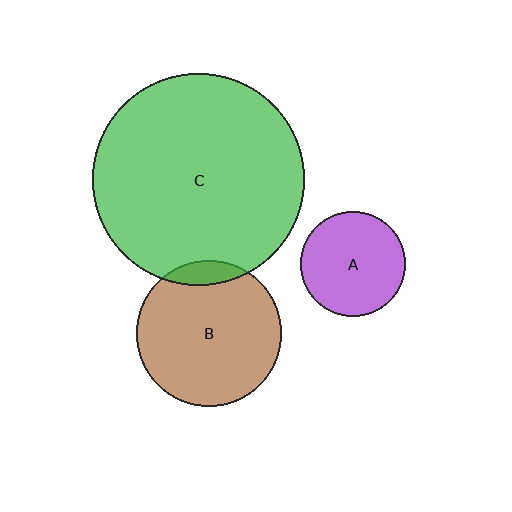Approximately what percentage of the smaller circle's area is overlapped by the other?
Approximately 10%.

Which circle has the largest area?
Circle C (green).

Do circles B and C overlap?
Yes.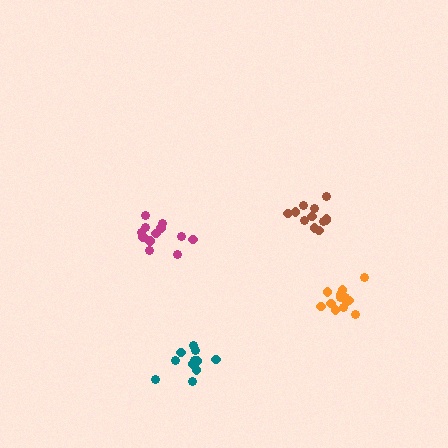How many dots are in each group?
Group 1: 12 dots, Group 2: 12 dots, Group 3: 11 dots, Group 4: 14 dots (49 total).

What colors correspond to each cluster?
The clusters are colored: magenta, brown, teal, orange.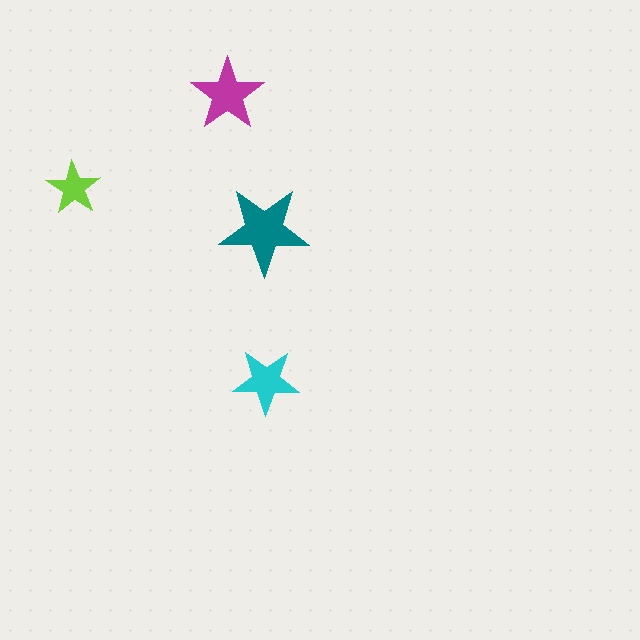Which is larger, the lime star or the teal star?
The teal one.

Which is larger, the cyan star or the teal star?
The teal one.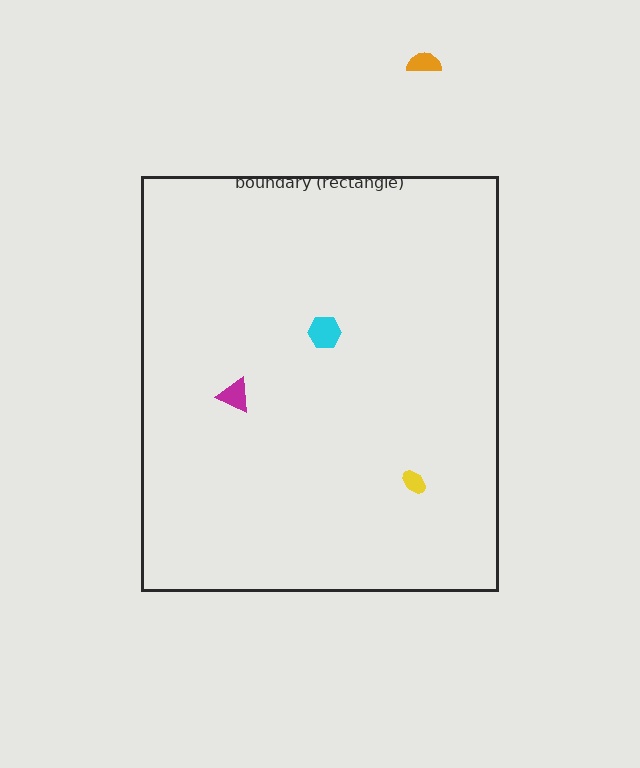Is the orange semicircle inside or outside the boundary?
Outside.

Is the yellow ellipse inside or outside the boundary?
Inside.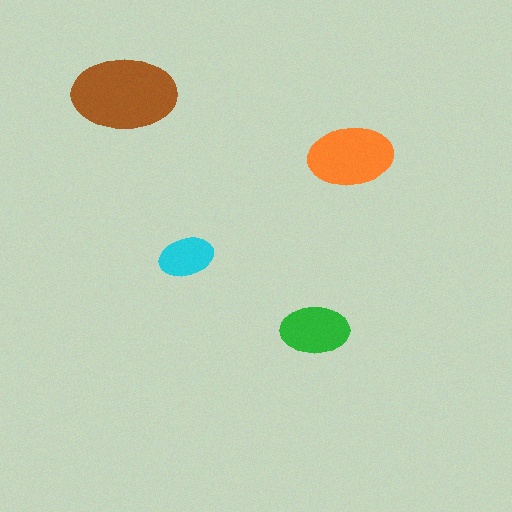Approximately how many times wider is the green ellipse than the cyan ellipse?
About 1.5 times wider.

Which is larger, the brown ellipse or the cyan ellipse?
The brown one.